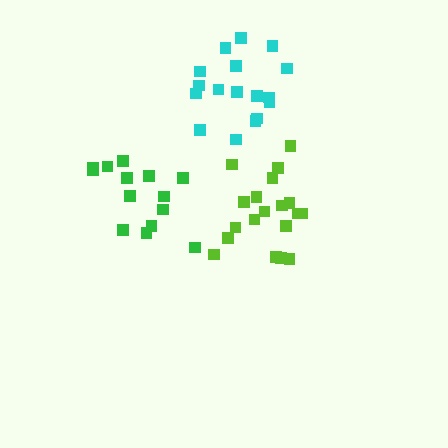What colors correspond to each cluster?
The clusters are colored: green, lime, cyan.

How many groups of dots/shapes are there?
There are 3 groups.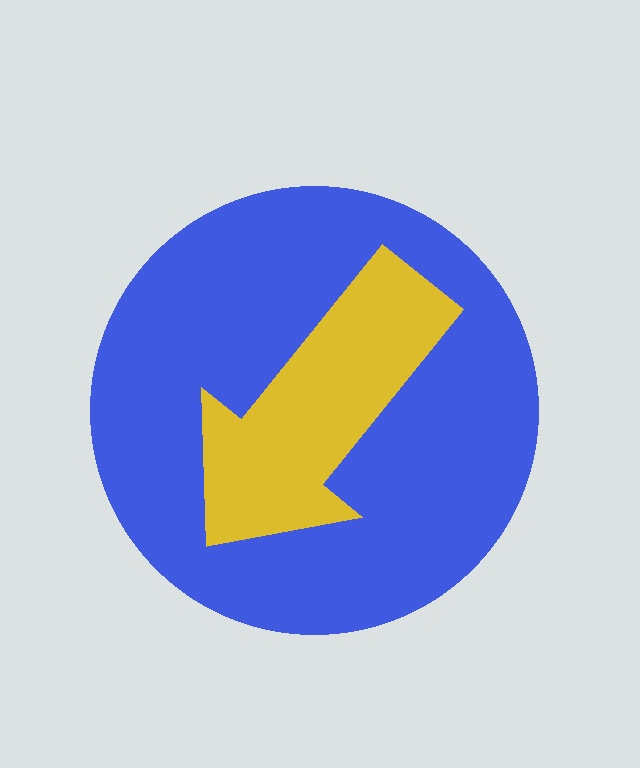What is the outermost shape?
The blue circle.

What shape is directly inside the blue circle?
The yellow arrow.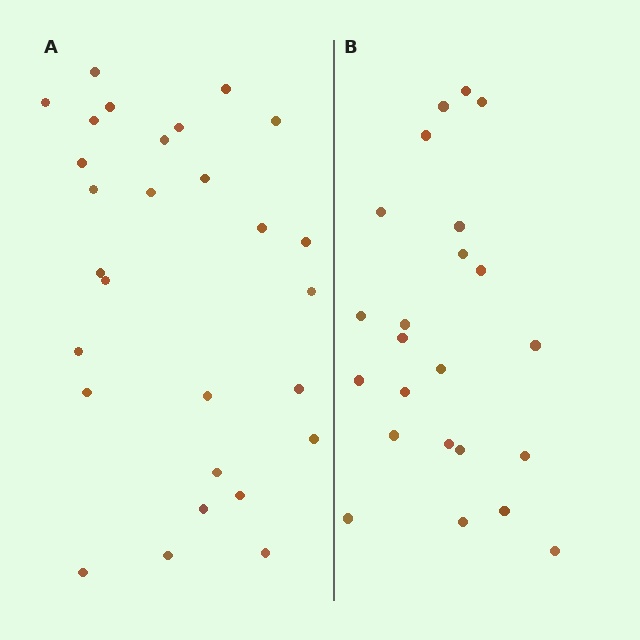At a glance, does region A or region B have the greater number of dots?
Region A (the left region) has more dots.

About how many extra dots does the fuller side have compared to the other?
Region A has about 5 more dots than region B.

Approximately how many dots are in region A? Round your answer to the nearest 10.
About 30 dots. (The exact count is 28, which rounds to 30.)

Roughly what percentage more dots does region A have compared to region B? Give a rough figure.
About 20% more.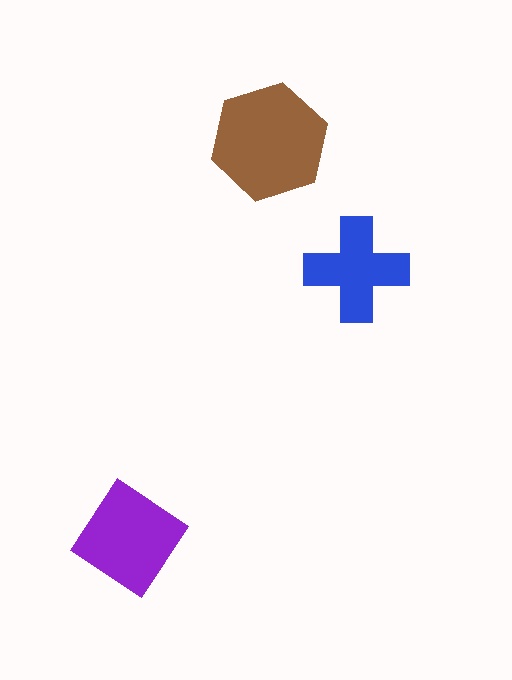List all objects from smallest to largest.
The blue cross, the purple diamond, the brown hexagon.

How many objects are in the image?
There are 3 objects in the image.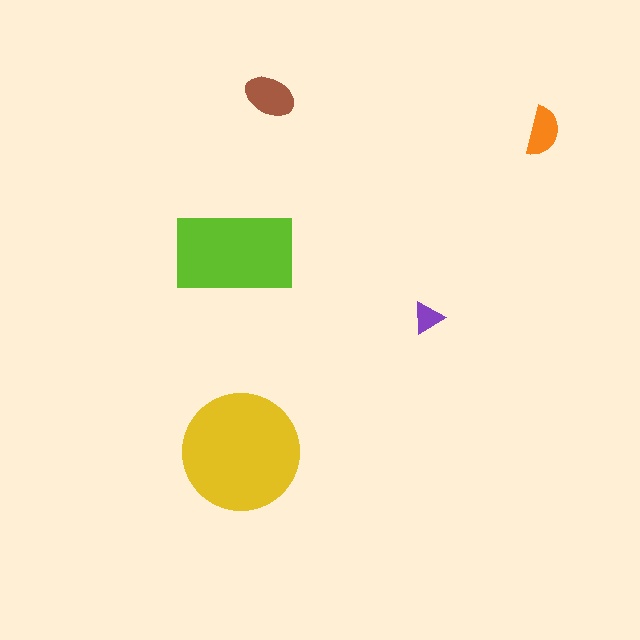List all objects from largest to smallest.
The yellow circle, the lime rectangle, the brown ellipse, the orange semicircle, the purple triangle.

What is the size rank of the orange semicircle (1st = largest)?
4th.